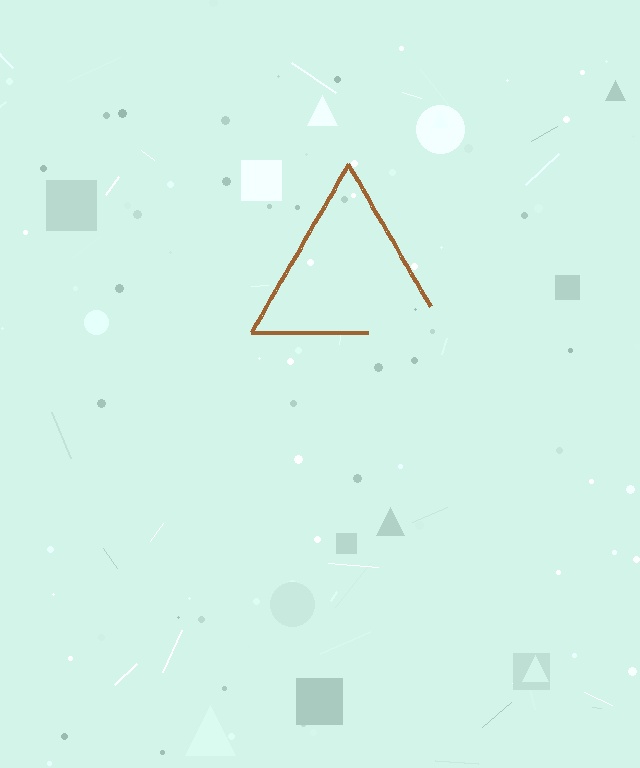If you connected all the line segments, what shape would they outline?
They would outline a triangle.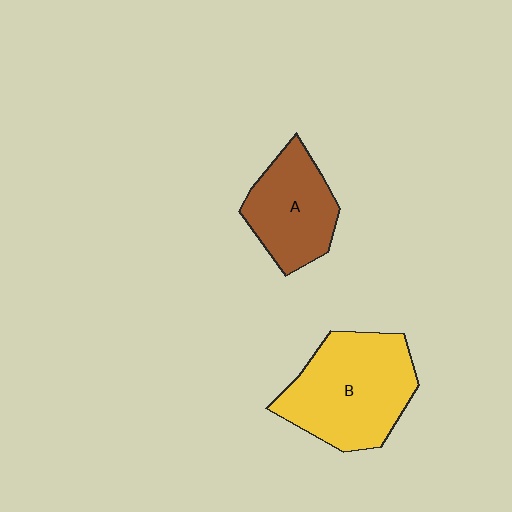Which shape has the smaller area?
Shape A (brown).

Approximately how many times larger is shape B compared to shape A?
Approximately 1.5 times.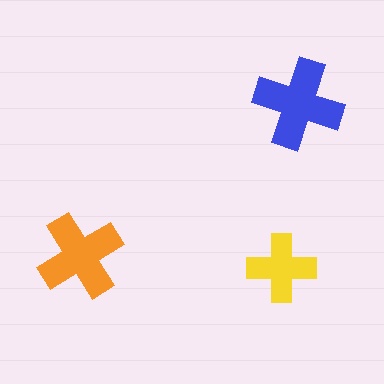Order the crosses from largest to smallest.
the blue one, the orange one, the yellow one.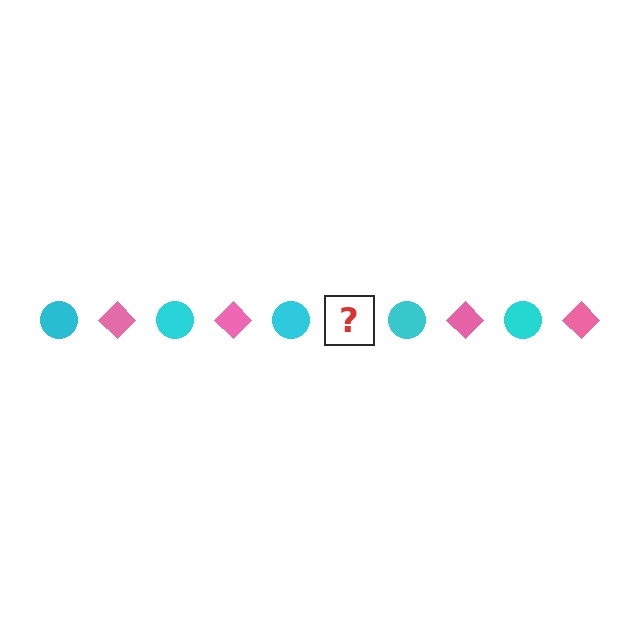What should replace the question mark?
The question mark should be replaced with a pink diamond.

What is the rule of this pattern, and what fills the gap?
The rule is that the pattern alternates between cyan circle and pink diamond. The gap should be filled with a pink diamond.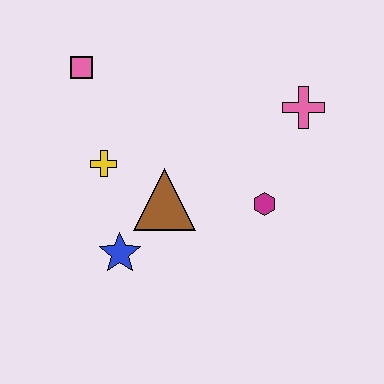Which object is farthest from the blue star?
The pink cross is farthest from the blue star.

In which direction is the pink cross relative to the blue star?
The pink cross is to the right of the blue star.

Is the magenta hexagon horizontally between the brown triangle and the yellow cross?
No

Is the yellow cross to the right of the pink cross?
No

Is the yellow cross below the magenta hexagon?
No